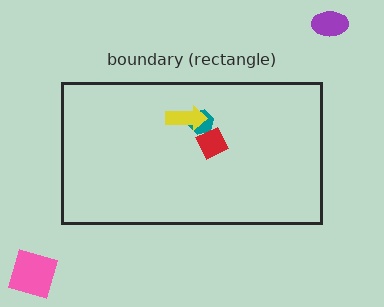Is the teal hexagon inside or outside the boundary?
Inside.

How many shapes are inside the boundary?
3 inside, 2 outside.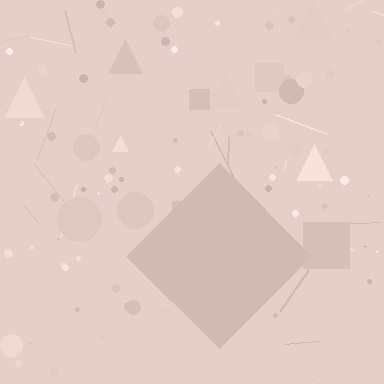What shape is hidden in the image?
A diamond is hidden in the image.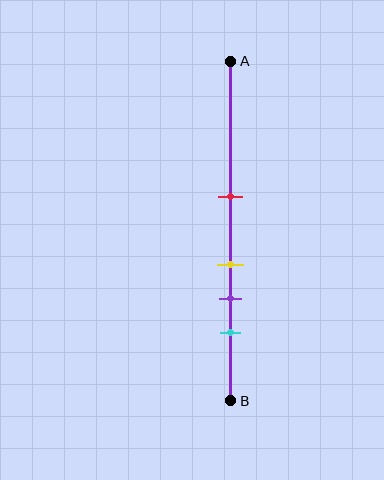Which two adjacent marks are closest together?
The yellow and purple marks are the closest adjacent pair.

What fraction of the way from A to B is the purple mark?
The purple mark is approximately 70% (0.7) of the way from A to B.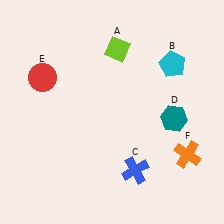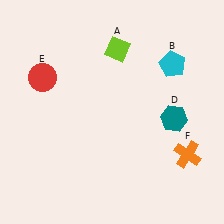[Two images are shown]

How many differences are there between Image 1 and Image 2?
There is 1 difference between the two images.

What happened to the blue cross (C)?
The blue cross (C) was removed in Image 2. It was in the bottom-right area of Image 1.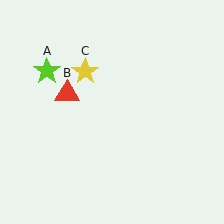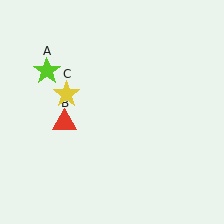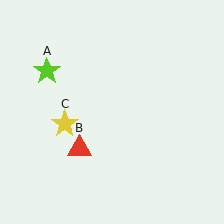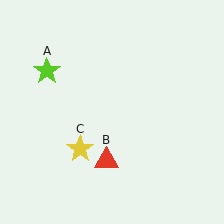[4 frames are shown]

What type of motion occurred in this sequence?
The red triangle (object B), yellow star (object C) rotated counterclockwise around the center of the scene.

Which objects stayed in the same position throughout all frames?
Lime star (object A) remained stationary.